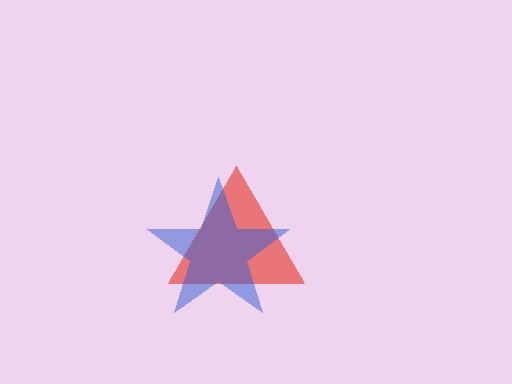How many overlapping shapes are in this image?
There are 2 overlapping shapes in the image.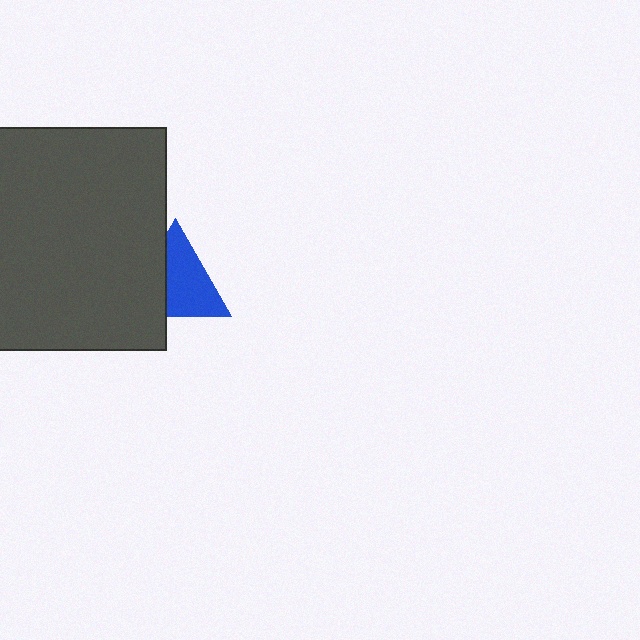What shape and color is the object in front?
The object in front is a dark gray rectangle.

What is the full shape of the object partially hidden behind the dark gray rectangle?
The partially hidden object is a blue triangle.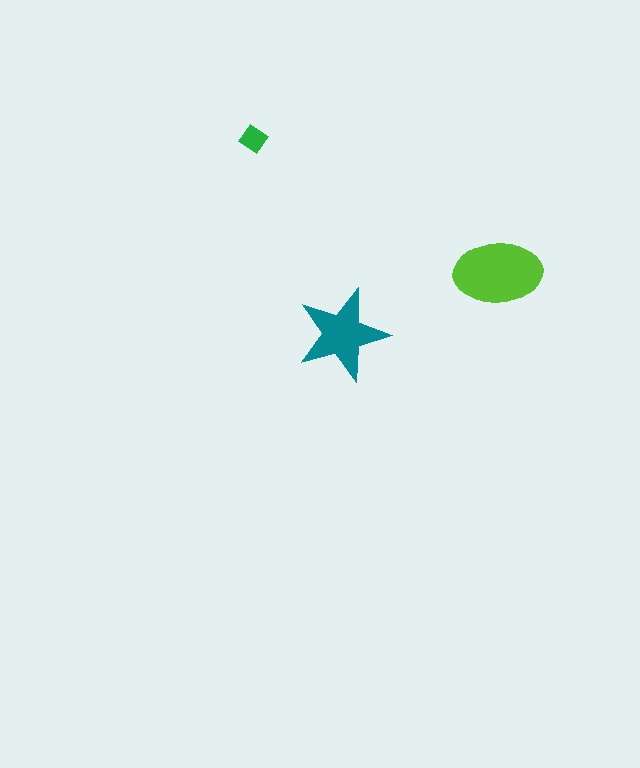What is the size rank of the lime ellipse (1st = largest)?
1st.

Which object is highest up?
The green diamond is topmost.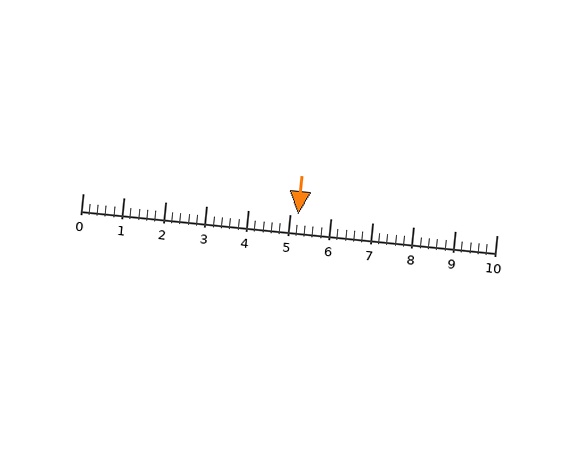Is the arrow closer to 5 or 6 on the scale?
The arrow is closer to 5.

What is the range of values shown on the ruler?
The ruler shows values from 0 to 10.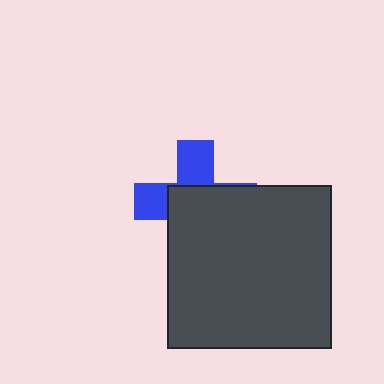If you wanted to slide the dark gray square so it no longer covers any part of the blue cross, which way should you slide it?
Slide it toward the lower-right — that is the most direct way to separate the two shapes.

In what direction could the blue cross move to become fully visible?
The blue cross could move toward the upper-left. That would shift it out from behind the dark gray square entirely.